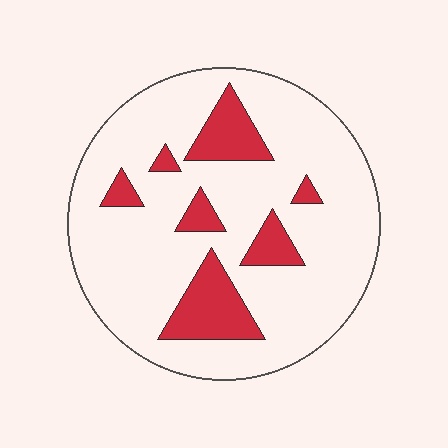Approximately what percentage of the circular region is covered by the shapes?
Approximately 20%.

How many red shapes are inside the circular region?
7.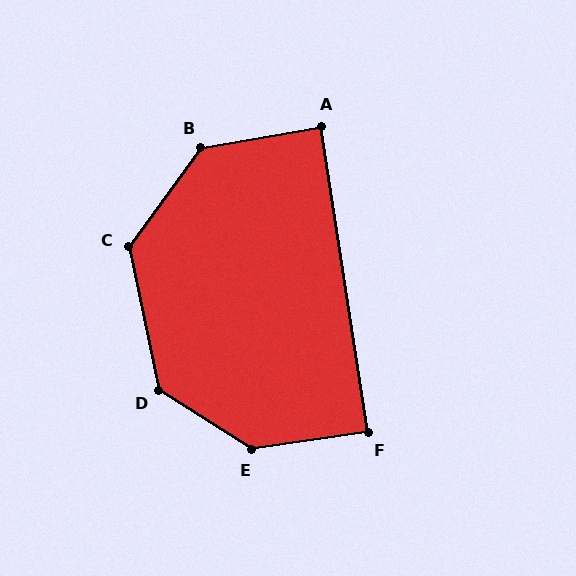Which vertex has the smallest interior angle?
A, at approximately 89 degrees.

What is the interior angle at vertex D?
Approximately 134 degrees (obtuse).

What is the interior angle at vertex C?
Approximately 132 degrees (obtuse).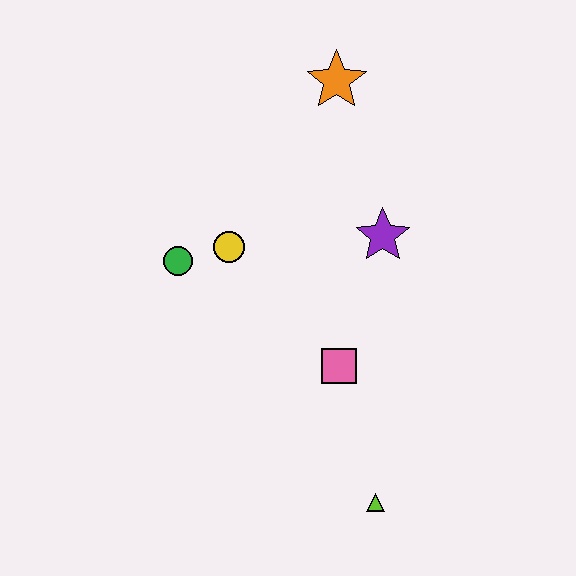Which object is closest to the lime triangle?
The pink square is closest to the lime triangle.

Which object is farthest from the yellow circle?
The lime triangle is farthest from the yellow circle.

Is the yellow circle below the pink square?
No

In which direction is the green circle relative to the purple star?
The green circle is to the left of the purple star.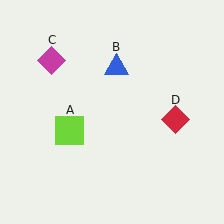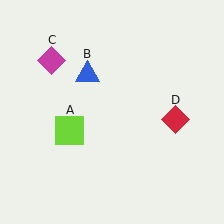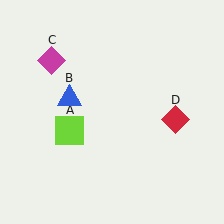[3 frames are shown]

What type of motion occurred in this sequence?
The blue triangle (object B) rotated counterclockwise around the center of the scene.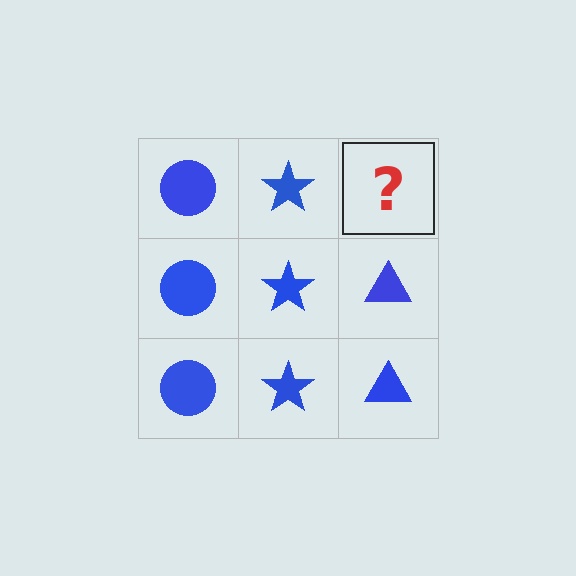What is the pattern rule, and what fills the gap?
The rule is that each column has a consistent shape. The gap should be filled with a blue triangle.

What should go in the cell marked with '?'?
The missing cell should contain a blue triangle.